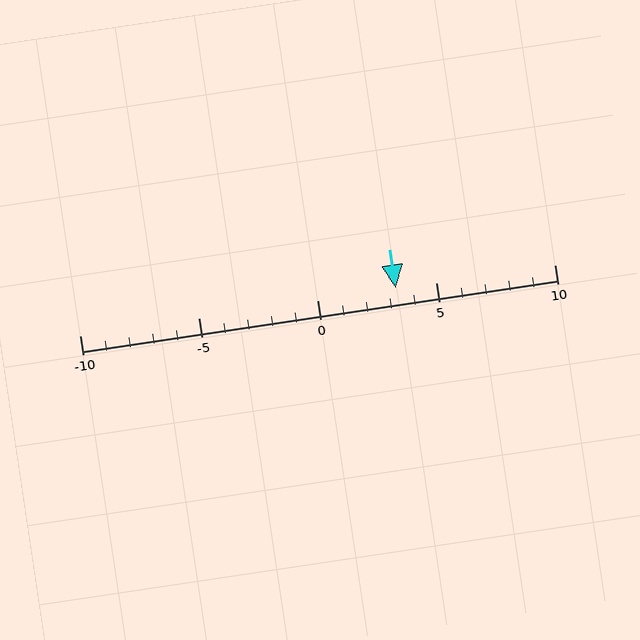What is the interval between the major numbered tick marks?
The major tick marks are spaced 5 units apart.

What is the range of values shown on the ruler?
The ruler shows values from -10 to 10.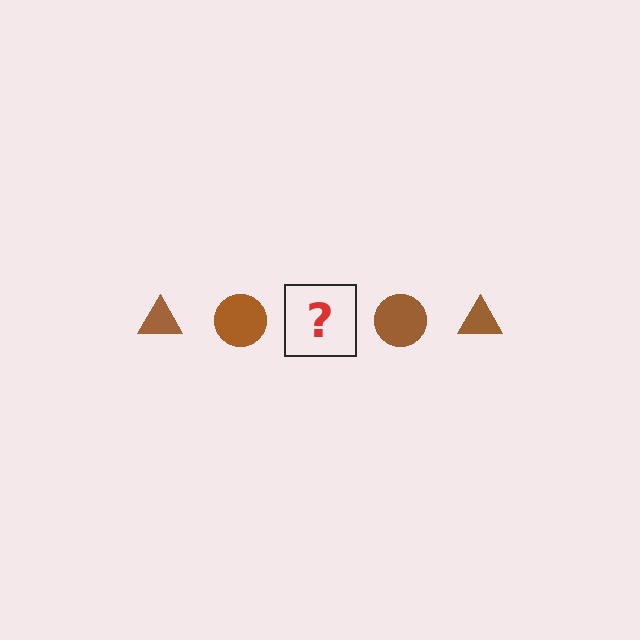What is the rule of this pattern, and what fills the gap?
The rule is that the pattern cycles through triangle, circle shapes in brown. The gap should be filled with a brown triangle.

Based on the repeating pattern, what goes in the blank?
The blank should be a brown triangle.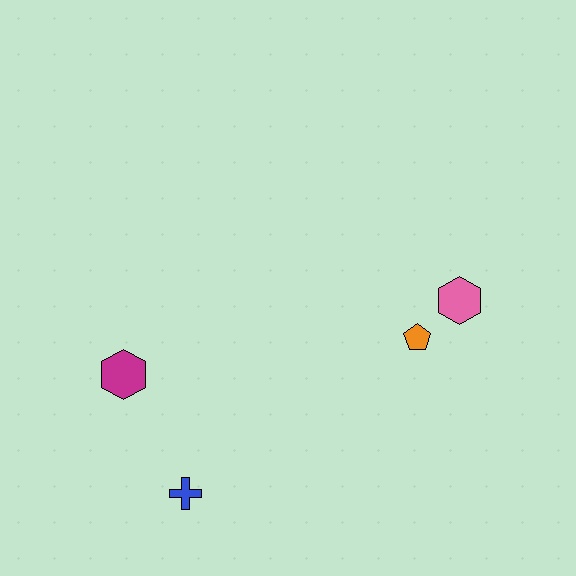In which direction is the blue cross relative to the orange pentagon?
The blue cross is to the left of the orange pentagon.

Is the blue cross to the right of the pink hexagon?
No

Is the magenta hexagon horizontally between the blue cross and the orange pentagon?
No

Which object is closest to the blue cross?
The magenta hexagon is closest to the blue cross.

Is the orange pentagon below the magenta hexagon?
No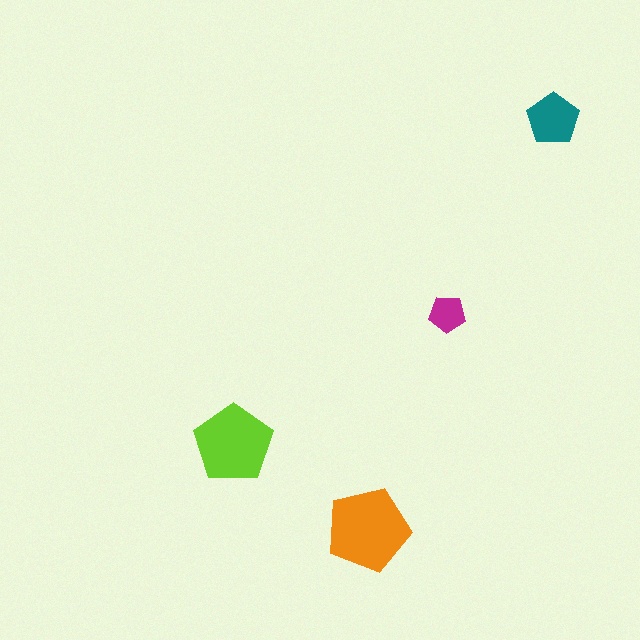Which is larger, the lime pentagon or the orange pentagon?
The orange one.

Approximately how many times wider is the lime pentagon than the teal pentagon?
About 1.5 times wider.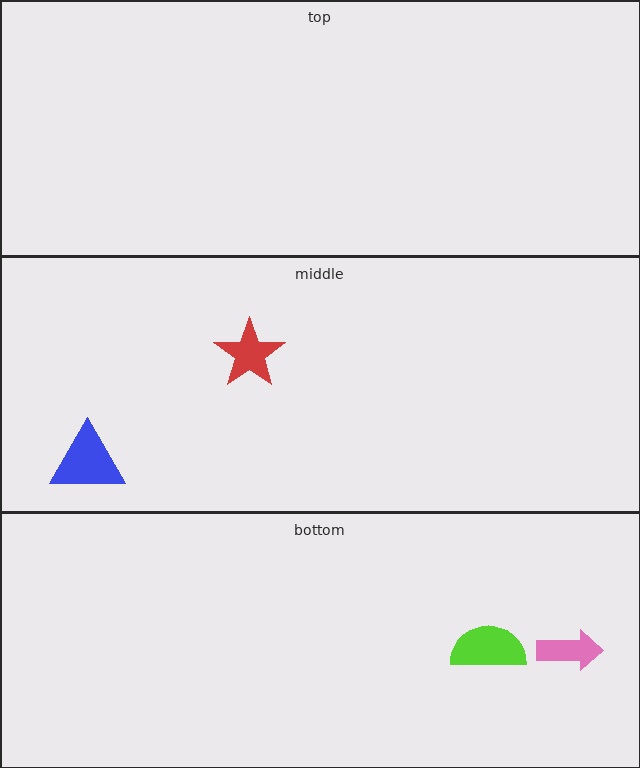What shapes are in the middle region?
The red star, the blue triangle.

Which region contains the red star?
The middle region.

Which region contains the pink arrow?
The bottom region.